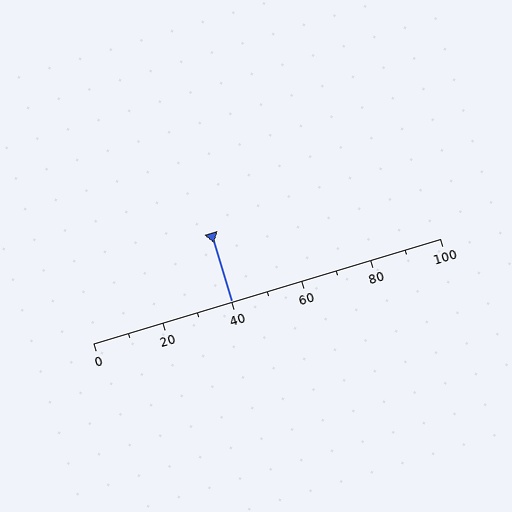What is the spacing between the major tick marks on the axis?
The major ticks are spaced 20 apart.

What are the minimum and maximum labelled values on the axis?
The axis runs from 0 to 100.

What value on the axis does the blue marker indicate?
The marker indicates approximately 40.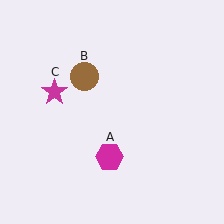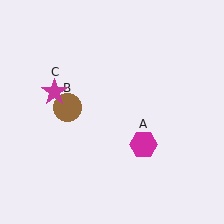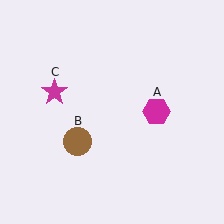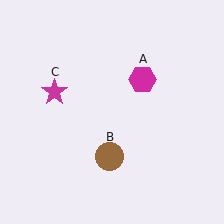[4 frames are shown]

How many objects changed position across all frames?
2 objects changed position: magenta hexagon (object A), brown circle (object B).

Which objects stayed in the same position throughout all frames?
Magenta star (object C) remained stationary.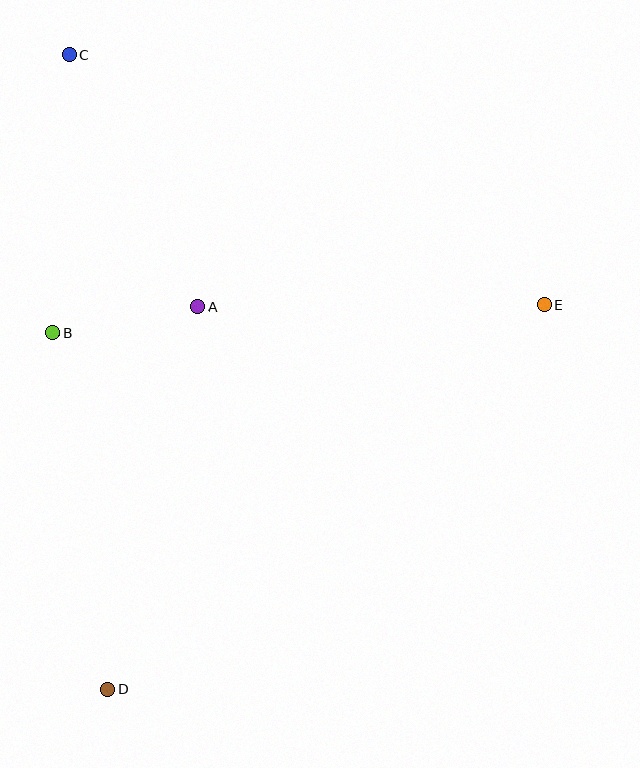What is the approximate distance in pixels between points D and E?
The distance between D and E is approximately 582 pixels.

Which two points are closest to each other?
Points A and B are closest to each other.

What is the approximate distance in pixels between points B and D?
The distance between B and D is approximately 361 pixels.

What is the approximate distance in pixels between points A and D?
The distance between A and D is approximately 393 pixels.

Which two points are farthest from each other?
Points C and D are farthest from each other.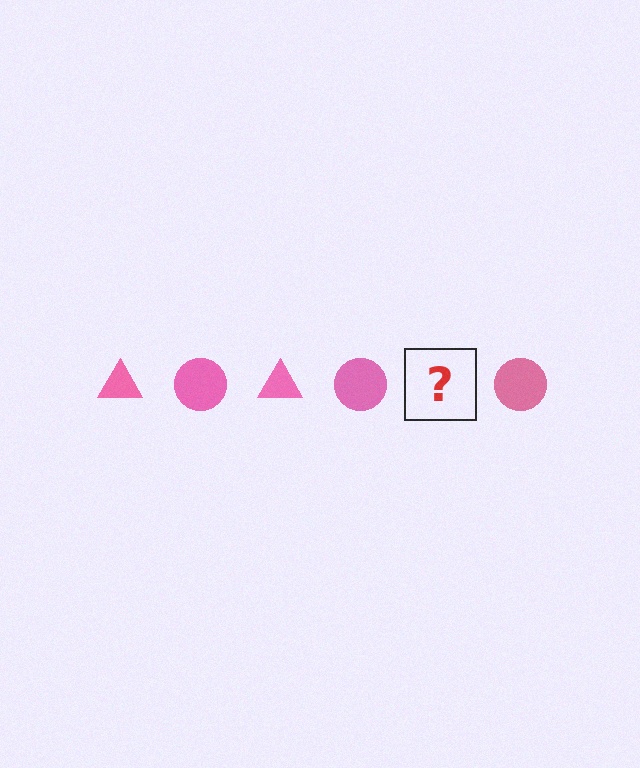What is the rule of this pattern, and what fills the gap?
The rule is that the pattern cycles through triangle, circle shapes in pink. The gap should be filled with a pink triangle.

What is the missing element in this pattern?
The missing element is a pink triangle.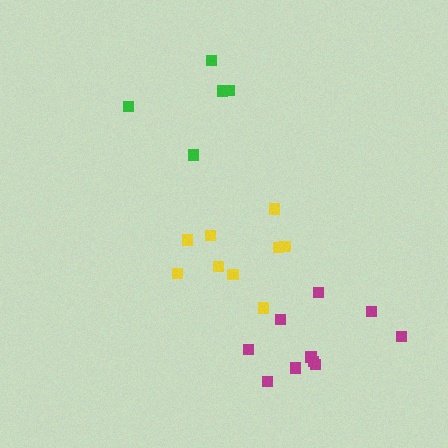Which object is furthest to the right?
The magenta cluster is rightmost.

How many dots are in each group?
Group 1: 9 dots, Group 2: 10 dots, Group 3: 5 dots (24 total).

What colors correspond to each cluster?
The clusters are colored: yellow, magenta, green.